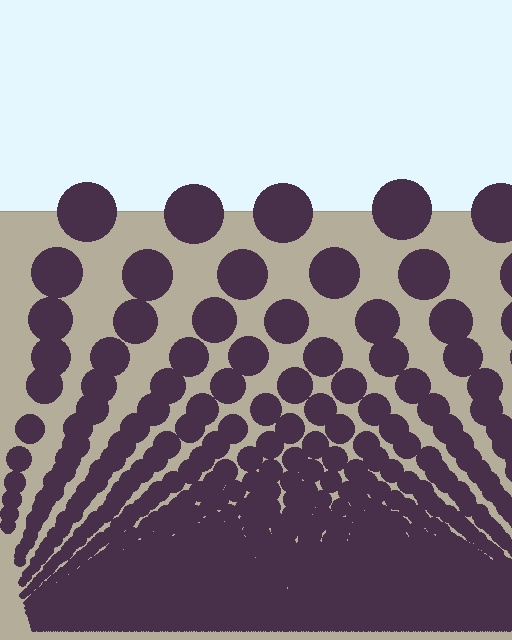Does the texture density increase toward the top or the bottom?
Density increases toward the bottom.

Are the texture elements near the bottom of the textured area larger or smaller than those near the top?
Smaller. The gradient is inverted — elements near the bottom are smaller and denser.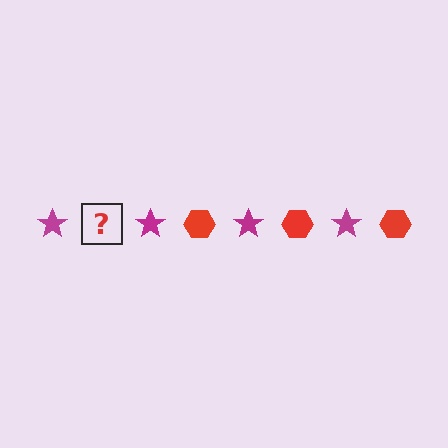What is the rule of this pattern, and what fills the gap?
The rule is that the pattern alternates between magenta star and red hexagon. The gap should be filled with a red hexagon.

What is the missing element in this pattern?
The missing element is a red hexagon.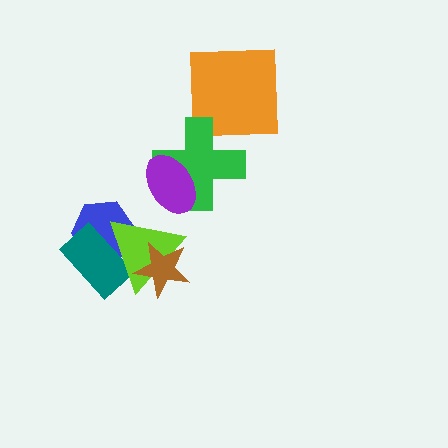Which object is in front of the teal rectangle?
The lime triangle is in front of the teal rectangle.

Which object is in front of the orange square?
The green cross is in front of the orange square.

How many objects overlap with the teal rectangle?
2 objects overlap with the teal rectangle.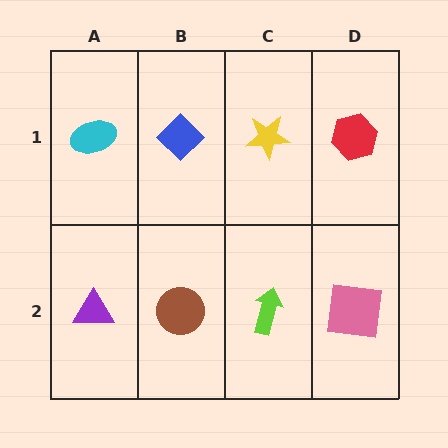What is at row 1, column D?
A red hexagon.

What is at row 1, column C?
A yellow star.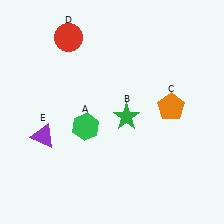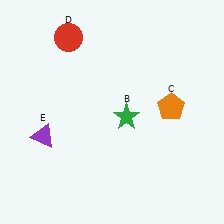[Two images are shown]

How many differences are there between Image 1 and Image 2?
There is 1 difference between the two images.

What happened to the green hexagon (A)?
The green hexagon (A) was removed in Image 2. It was in the bottom-left area of Image 1.